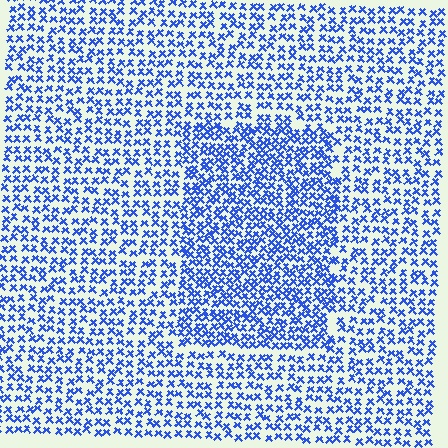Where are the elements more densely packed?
The elements are more densely packed inside the rectangle boundary.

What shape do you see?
I see a rectangle.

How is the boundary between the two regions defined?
The boundary is defined by a change in element density (approximately 1.6x ratio). All elements are the same color, size, and shape.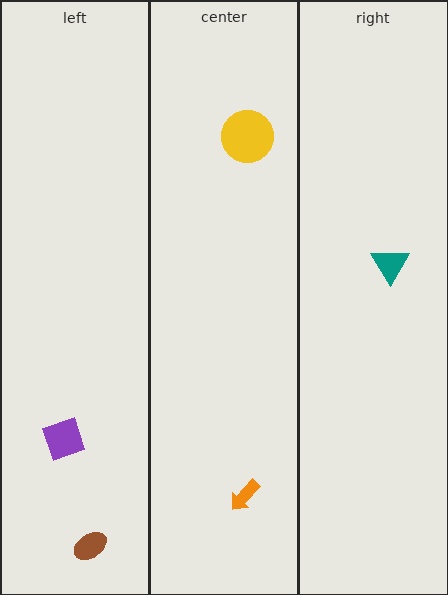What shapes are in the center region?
The yellow circle, the orange arrow.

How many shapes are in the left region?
2.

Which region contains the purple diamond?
The left region.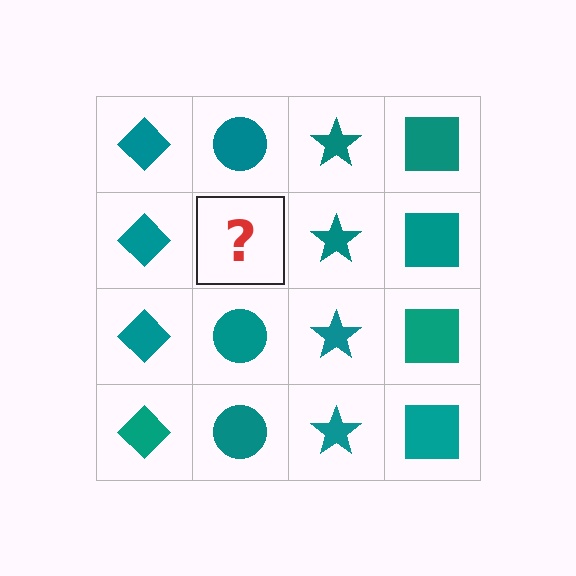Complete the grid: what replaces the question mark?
The question mark should be replaced with a teal circle.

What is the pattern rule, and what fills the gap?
The rule is that each column has a consistent shape. The gap should be filled with a teal circle.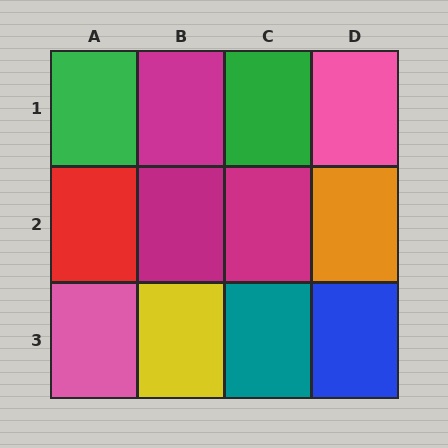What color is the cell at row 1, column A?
Green.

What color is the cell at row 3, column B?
Yellow.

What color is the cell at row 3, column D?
Blue.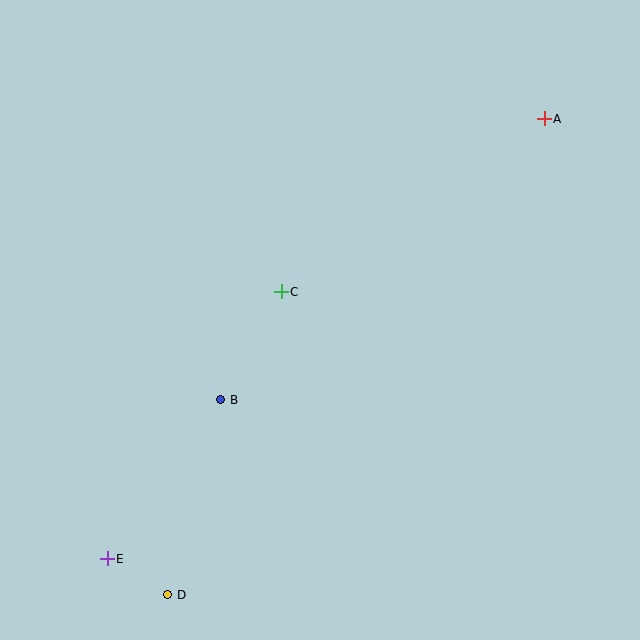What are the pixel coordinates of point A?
Point A is at (544, 119).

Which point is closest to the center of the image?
Point C at (281, 292) is closest to the center.